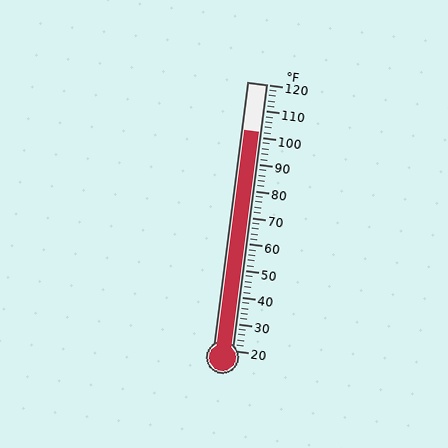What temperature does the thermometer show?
The thermometer shows approximately 102°F.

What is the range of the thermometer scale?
The thermometer scale ranges from 20°F to 120°F.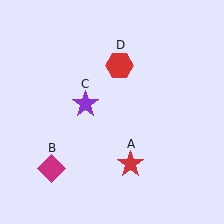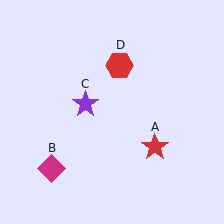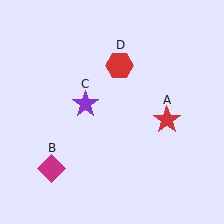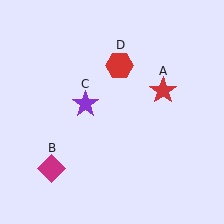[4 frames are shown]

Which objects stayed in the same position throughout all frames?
Magenta diamond (object B) and purple star (object C) and red hexagon (object D) remained stationary.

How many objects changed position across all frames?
1 object changed position: red star (object A).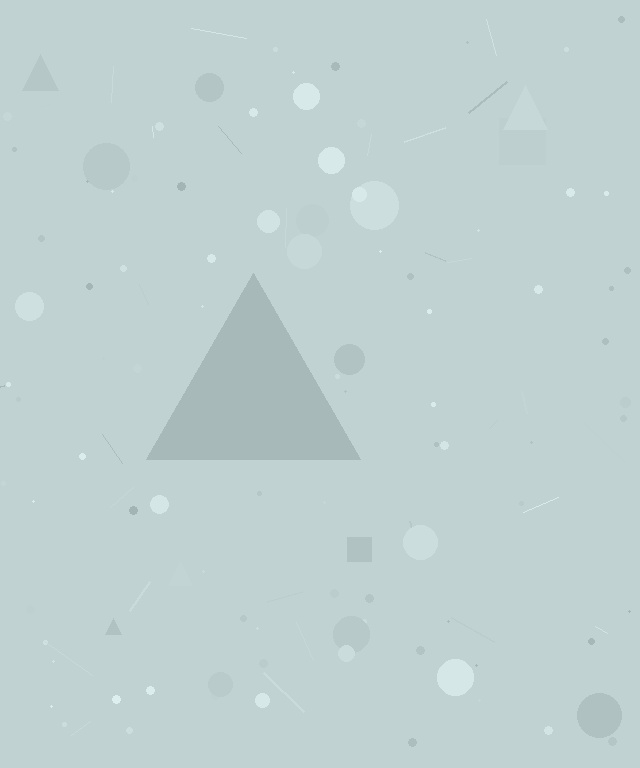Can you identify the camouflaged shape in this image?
The camouflaged shape is a triangle.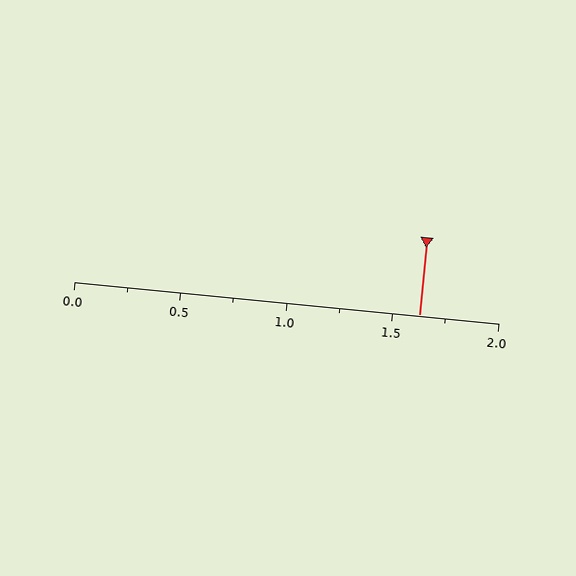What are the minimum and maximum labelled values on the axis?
The axis runs from 0.0 to 2.0.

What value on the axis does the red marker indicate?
The marker indicates approximately 1.62.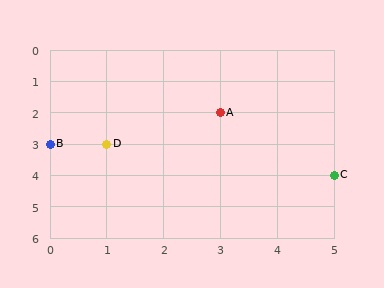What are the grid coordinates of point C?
Point C is at grid coordinates (5, 4).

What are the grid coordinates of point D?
Point D is at grid coordinates (1, 3).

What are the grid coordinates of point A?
Point A is at grid coordinates (3, 2).